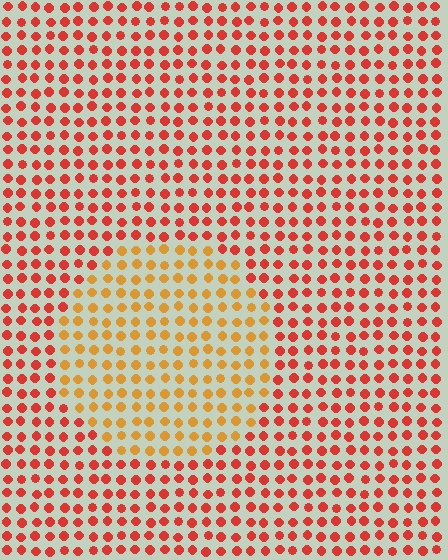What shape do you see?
I see a circle.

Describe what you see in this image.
The image is filled with small red elements in a uniform arrangement. A circle-shaped region is visible where the elements are tinted to a slightly different hue, forming a subtle color boundary.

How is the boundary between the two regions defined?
The boundary is defined purely by a slight shift in hue (about 35 degrees). Spacing, size, and orientation are identical on both sides.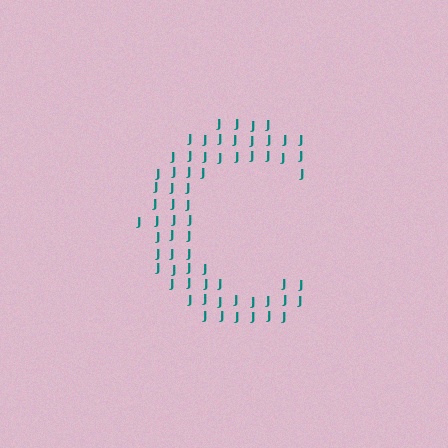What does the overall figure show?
The overall figure shows the letter C.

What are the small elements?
The small elements are letter J's.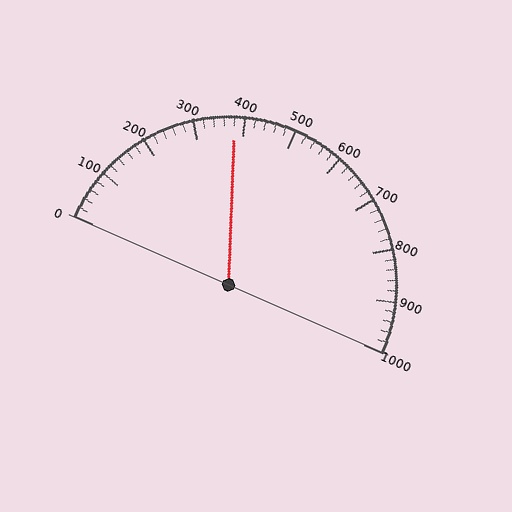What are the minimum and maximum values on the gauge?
The gauge ranges from 0 to 1000.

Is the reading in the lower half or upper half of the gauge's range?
The reading is in the lower half of the range (0 to 1000).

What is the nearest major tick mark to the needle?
The nearest major tick mark is 400.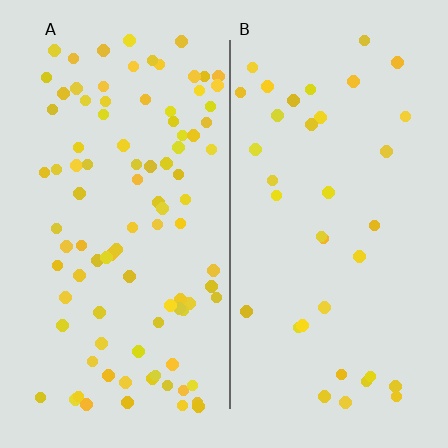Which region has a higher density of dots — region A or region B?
A (the left).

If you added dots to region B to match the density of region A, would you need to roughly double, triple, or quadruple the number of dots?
Approximately triple.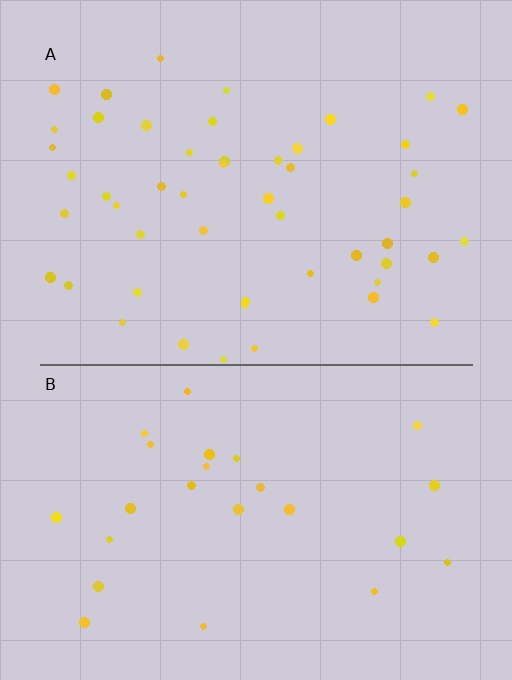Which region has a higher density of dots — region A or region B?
A (the top).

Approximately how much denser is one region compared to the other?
Approximately 2.0× — region A over region B.